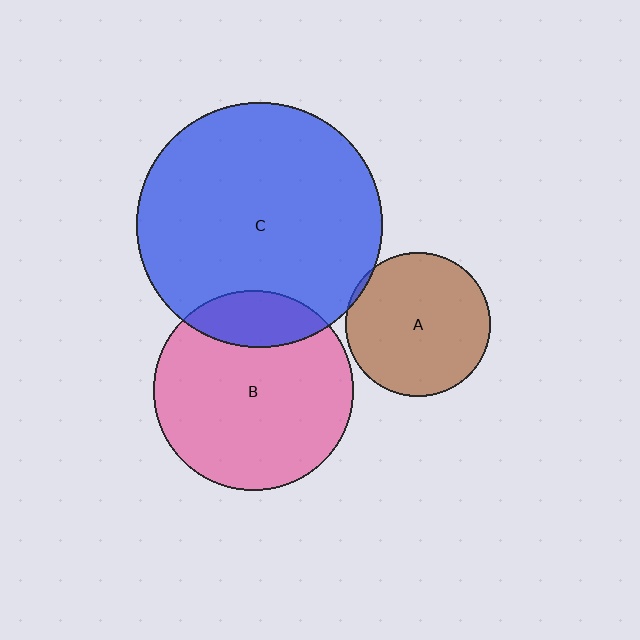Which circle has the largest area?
Circle C (blue).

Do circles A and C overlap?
Yes.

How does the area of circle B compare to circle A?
Approximately 1.9 times.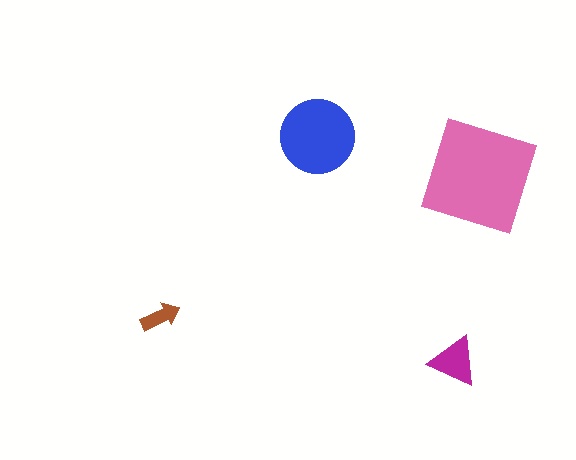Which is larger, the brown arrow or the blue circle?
The blue circle.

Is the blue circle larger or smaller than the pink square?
Smaller.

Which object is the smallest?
The brown arrow.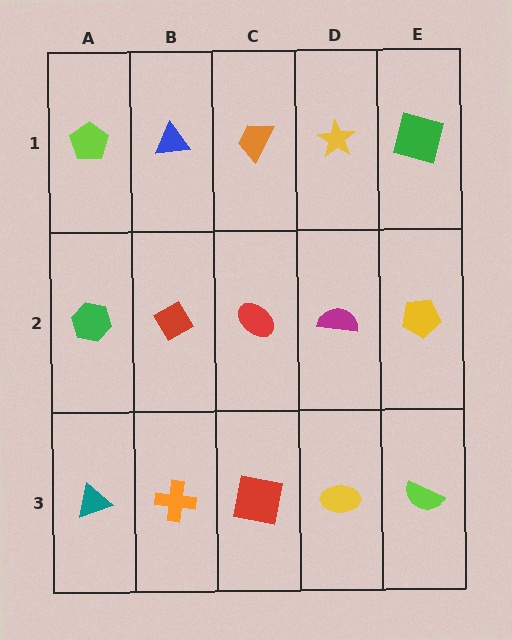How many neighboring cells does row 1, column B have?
3.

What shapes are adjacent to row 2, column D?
A yellow star (row 1, column D), a yellow ellipse (row 3, column D), a red ellipse (row 2, column C), a yellow pentagon (row 2, column E).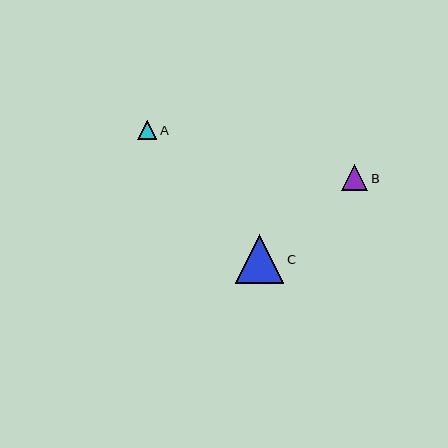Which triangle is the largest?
Triangle C is the largest with a size of approximately 48 pixels.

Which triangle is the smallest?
Triangle A is the smallest with a size of approximately 19 pixels.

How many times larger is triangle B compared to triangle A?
Triangle B is approximately 1.3 times the size of triangle A.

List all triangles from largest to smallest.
From largest to smallest: C, B, A.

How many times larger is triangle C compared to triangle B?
Triangle C is approximately 1.9 times the size of triangle B.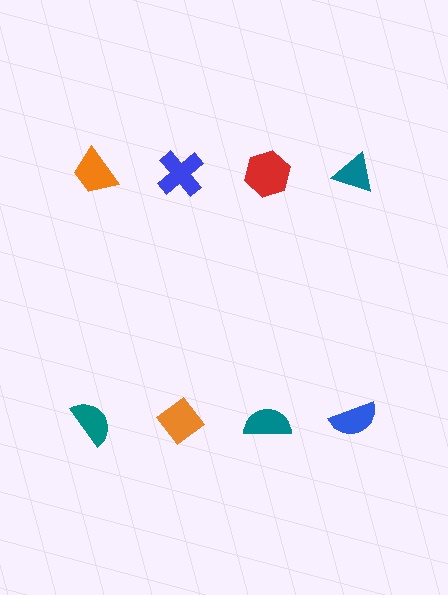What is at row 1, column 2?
A blue cross.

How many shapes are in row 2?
4 shapes.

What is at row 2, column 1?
A teal semicircle.